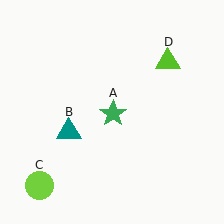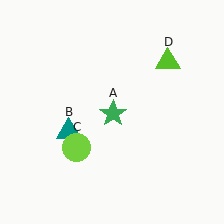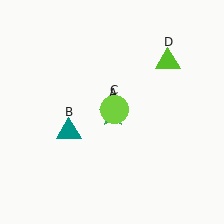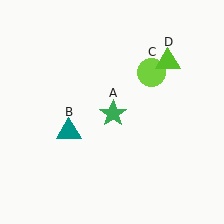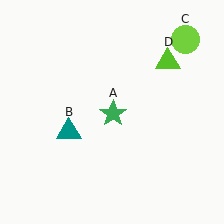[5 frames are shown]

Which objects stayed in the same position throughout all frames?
Green star (object A) and teal triangle (object B) and lime triangle (object D) remained stationary.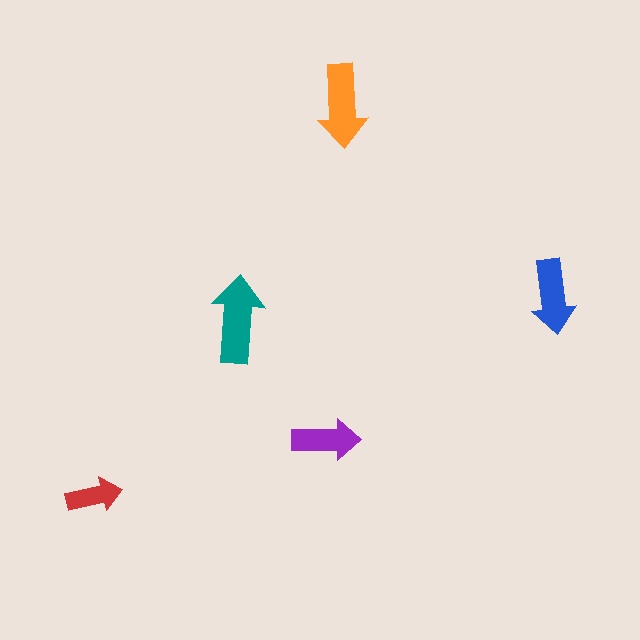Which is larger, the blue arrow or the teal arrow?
The teal one.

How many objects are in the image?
There are 5 objects in the image.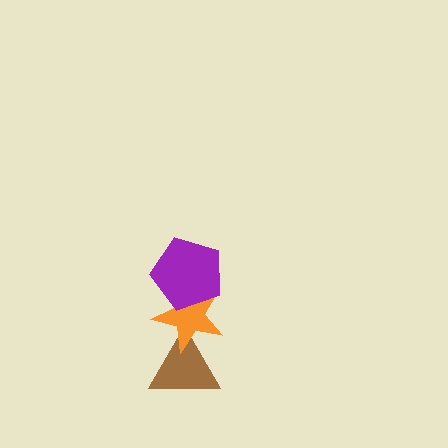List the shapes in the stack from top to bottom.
From top to bottom: the purple pentagon, the orange star, the brown triangle.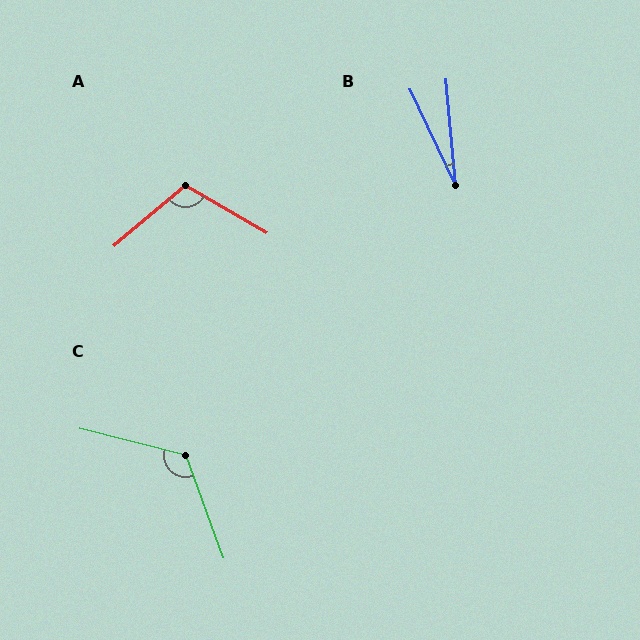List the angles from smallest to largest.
B (20°), A (110°), C (124°).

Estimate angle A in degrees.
Approximately 110 degrees.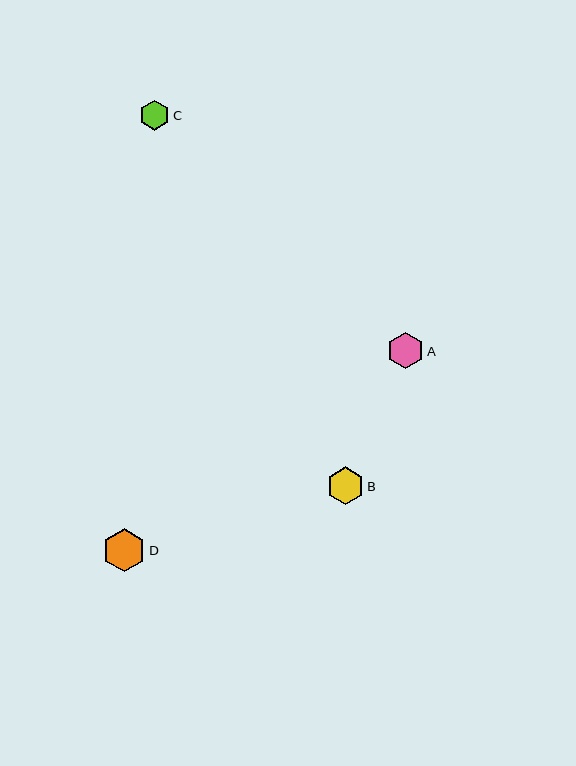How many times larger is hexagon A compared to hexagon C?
Hexagon A is approximately 1.2 times the size of hexagon C.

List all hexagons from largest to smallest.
From largest to smallest: D, B, A, C.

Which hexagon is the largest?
Hexagon D is the largest with a size of approximately 43 pixels.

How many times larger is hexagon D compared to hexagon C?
Hexagon D is approximately 1.4 times the size of hexagon C.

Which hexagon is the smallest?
Hexagon C is the smallest with a size of approximately 30 pixels.